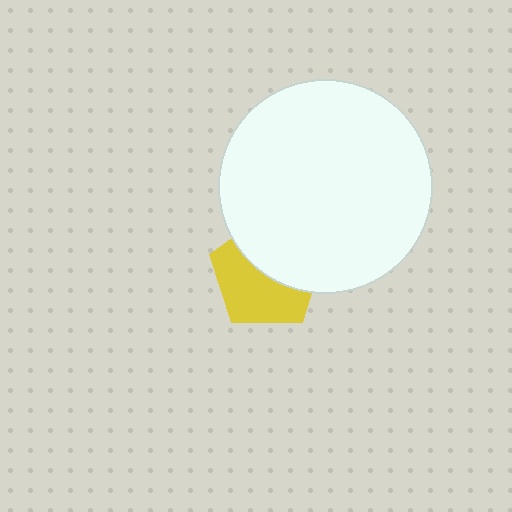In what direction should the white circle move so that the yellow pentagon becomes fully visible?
The white circle should move up. That is the shortest direction to clear the overlap and leave the yellow pentagon fully visible.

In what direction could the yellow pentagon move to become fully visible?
The yellow pentagon could move down. That would shift it out from behind the white circle entirely.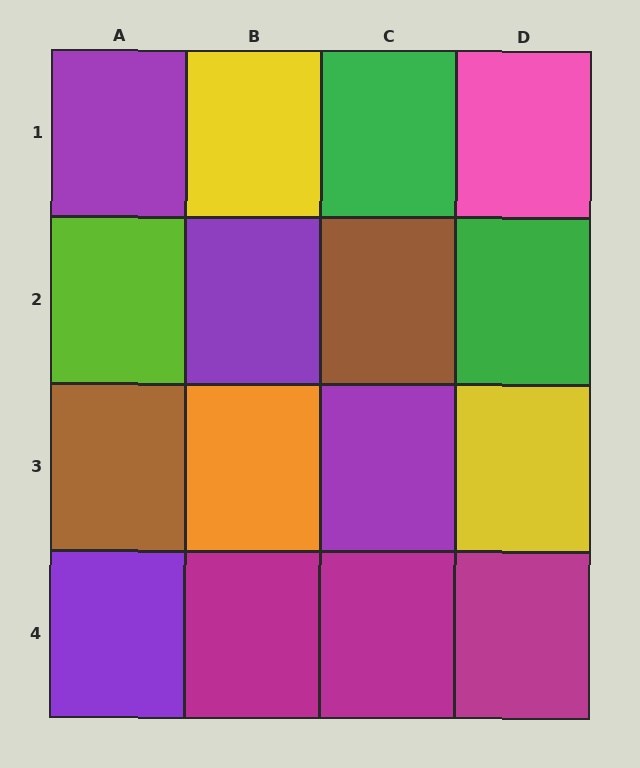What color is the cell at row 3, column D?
Yellow.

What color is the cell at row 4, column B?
Magenta.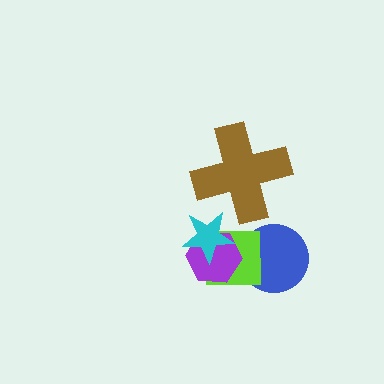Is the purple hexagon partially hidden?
Yes, it is partially covered by another shape.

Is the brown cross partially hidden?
No, no other shape covers it.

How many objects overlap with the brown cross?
0 objects overlap with the brown cross.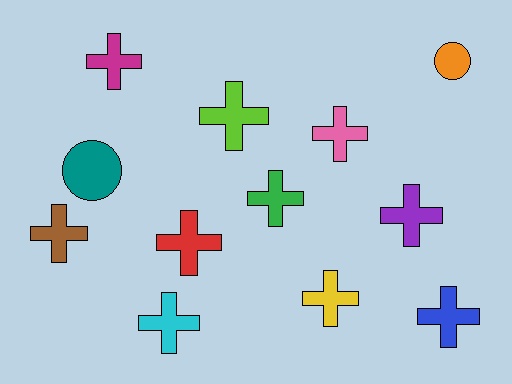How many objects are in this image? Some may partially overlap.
There are 12 objects.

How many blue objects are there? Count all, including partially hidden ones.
There is 1 blue object.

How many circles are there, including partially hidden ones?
There are 2 circles.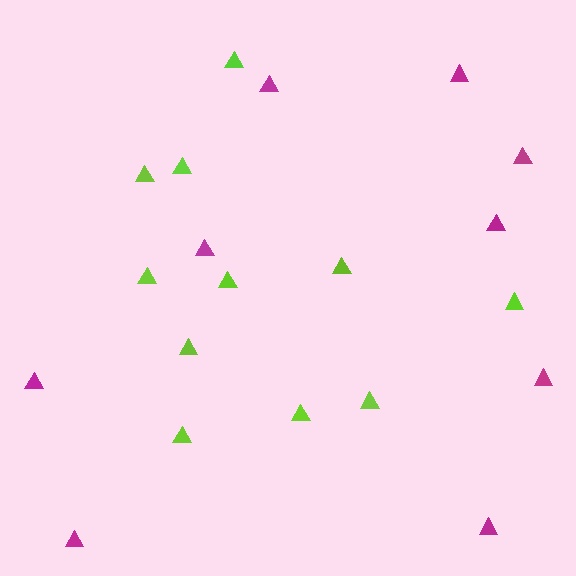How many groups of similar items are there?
There are 2 groups: one group of lime triangles (11) and one group of magenta triangles (9).